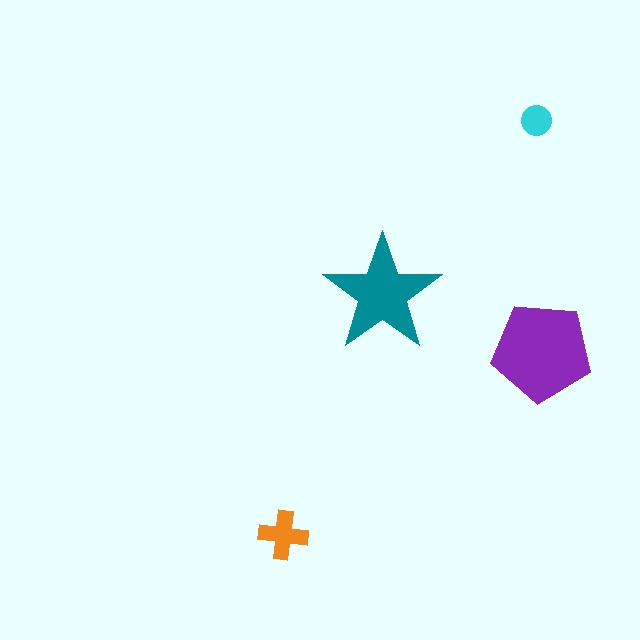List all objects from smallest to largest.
The cyan circle, the orange cross, the teal star, the purple pentagon.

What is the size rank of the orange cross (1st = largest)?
3rd.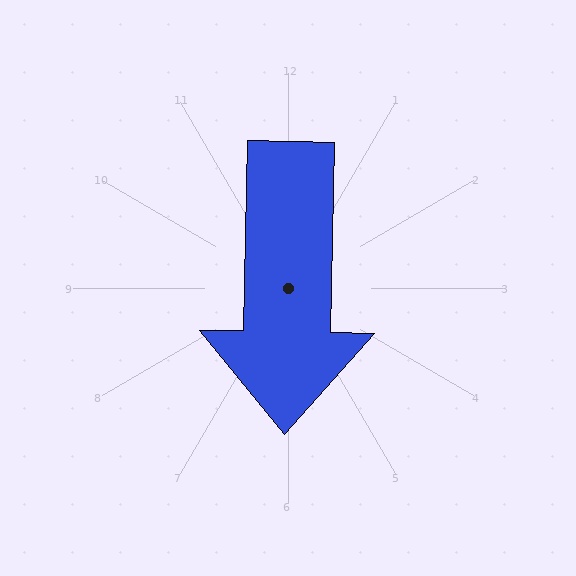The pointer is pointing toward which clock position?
Roughly 6 o'clock.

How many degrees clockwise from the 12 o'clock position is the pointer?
Approximately 181 degrees.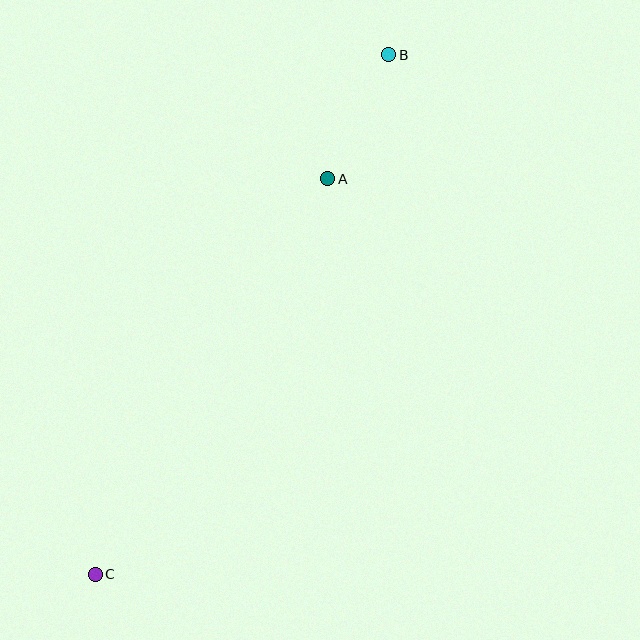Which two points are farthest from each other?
Points B and C are farthest from each other.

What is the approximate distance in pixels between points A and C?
The distance between A and C is approximately 459 pixels.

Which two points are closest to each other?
Points A and B are closest to each other.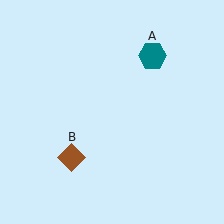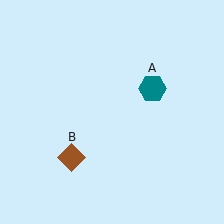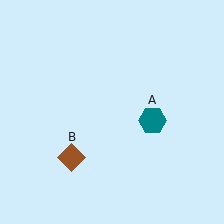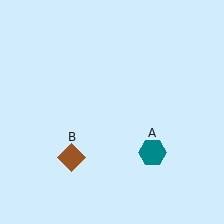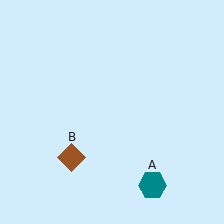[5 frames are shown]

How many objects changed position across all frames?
1 object changed position: teal hexagon (object A).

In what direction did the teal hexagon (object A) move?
The teal hexagon (object A) moved down.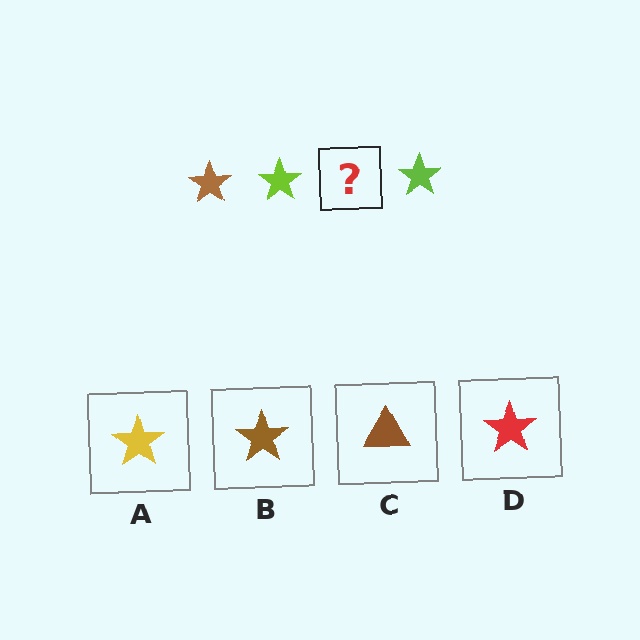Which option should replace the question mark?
Option B.